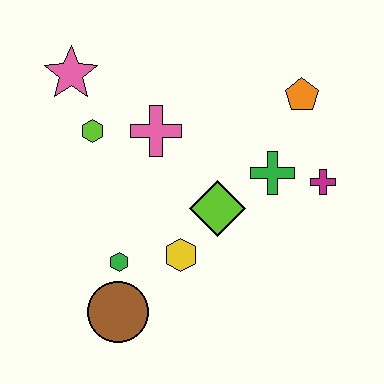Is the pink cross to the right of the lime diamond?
No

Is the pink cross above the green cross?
Yes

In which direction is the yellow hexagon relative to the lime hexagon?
The yellow hexagon is below the lime hexagon.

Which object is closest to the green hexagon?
The brown circle is closest to the green hexagon.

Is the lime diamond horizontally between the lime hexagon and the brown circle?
No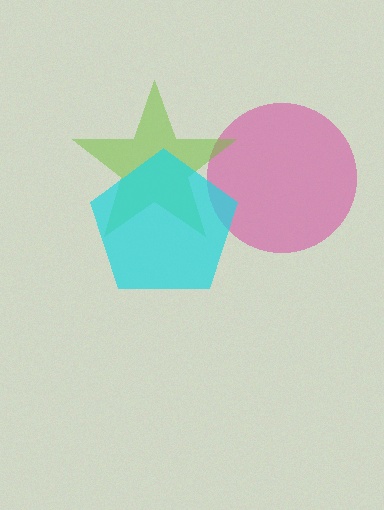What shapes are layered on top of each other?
The layered shapes are: a magenta circle, a lime star, a cyan pentagon.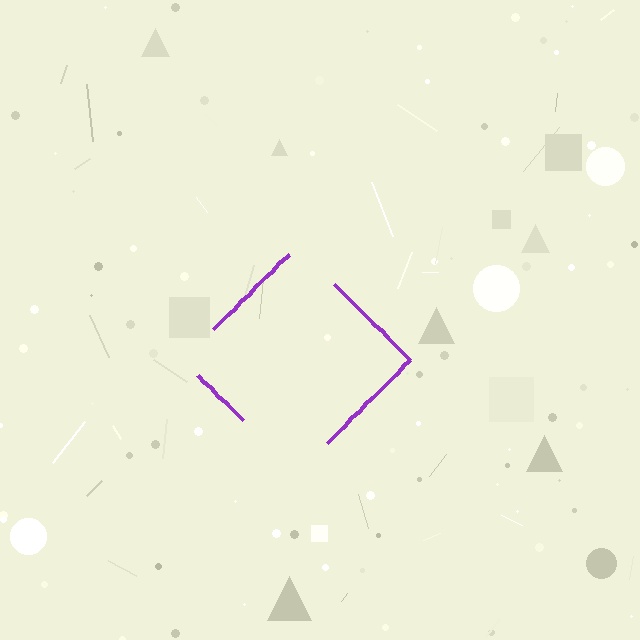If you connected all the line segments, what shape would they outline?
They would outline a diamond.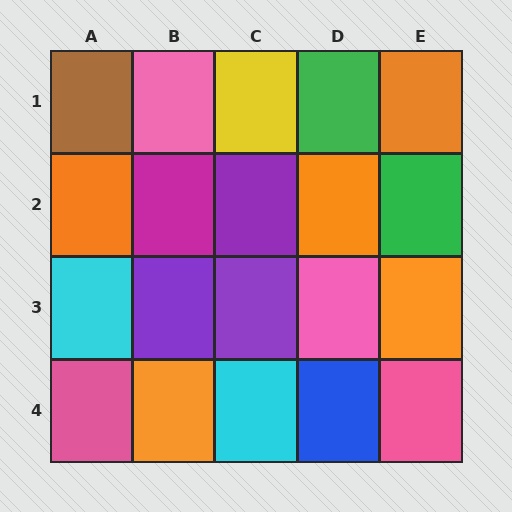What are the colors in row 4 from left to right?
Pink, orange, cyan, blue, pink.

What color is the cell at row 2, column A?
Orange.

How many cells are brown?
1 cell is brown.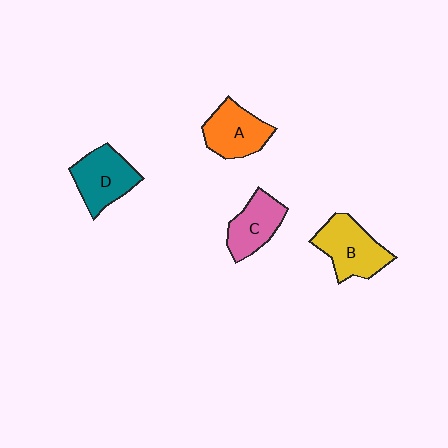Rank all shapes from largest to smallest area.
From largest to smallest: B (yellow), D (teal), A (orange), C (pink).